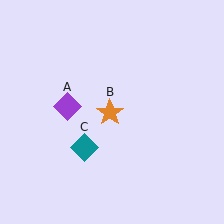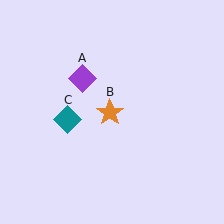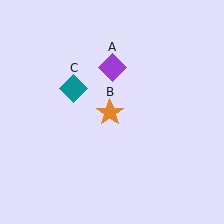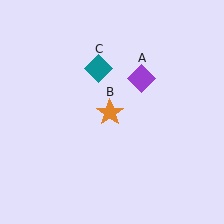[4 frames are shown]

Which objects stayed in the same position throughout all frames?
Orange star (object B) remained stationary.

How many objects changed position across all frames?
2 objects changed position: purple diamond (object A), teal diamond (object C).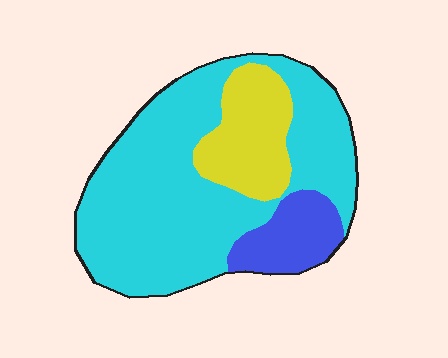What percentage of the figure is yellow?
Yellow covers around 20% of the figure.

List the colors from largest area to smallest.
From largest to smallest: cyan, yellow, blue.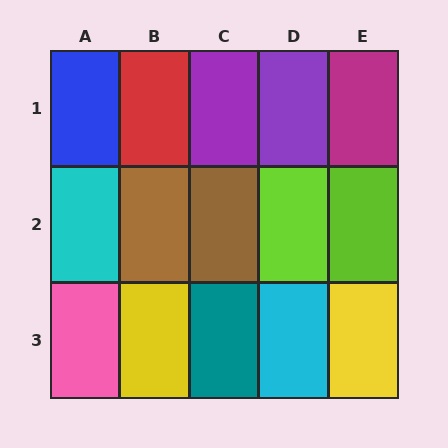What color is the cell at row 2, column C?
Brown.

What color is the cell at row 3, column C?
Teal.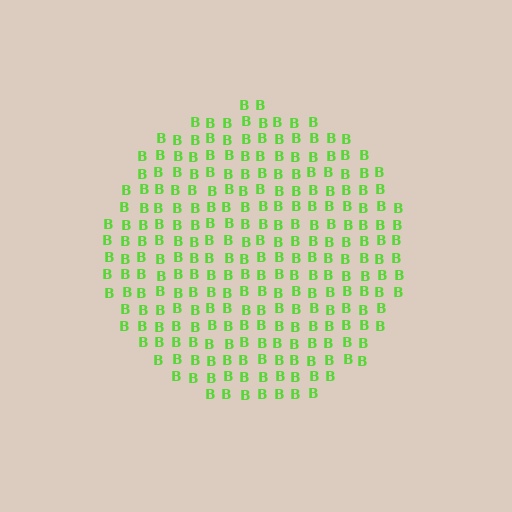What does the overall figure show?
The overall figure shows a circle.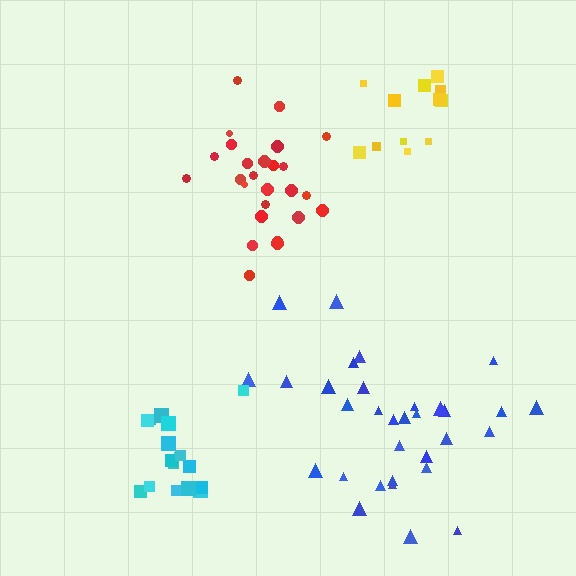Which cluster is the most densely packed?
Cyan.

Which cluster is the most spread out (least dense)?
Blue.